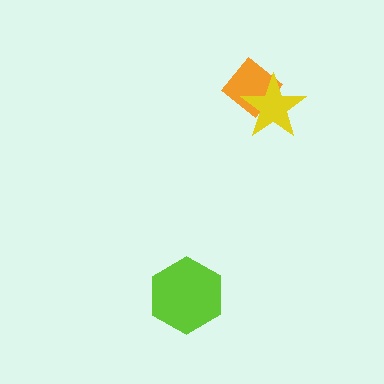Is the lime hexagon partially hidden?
No, no other shape covers it.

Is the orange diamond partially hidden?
Yes, it is partially covered by another shape.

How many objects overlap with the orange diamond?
1 object overlaps with the orange diamond.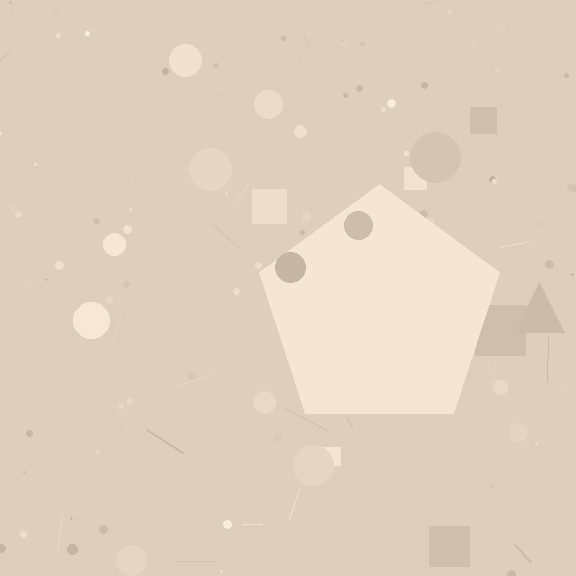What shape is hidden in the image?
A pentagon is hidden in the image.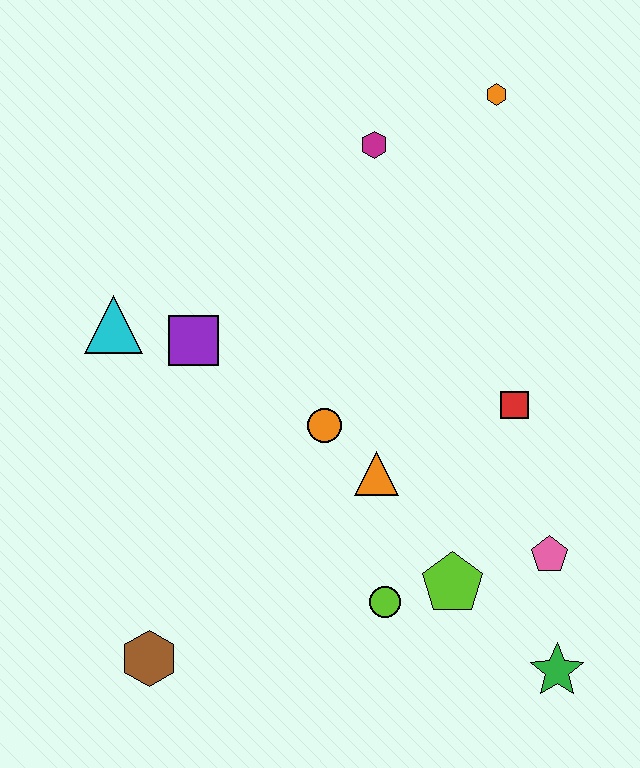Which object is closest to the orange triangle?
The orange circle is closest to the orange triangle.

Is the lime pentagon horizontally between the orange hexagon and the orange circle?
Yes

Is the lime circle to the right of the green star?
No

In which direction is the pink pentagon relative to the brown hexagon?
The pink pentagon is to the right of the brown hexagon.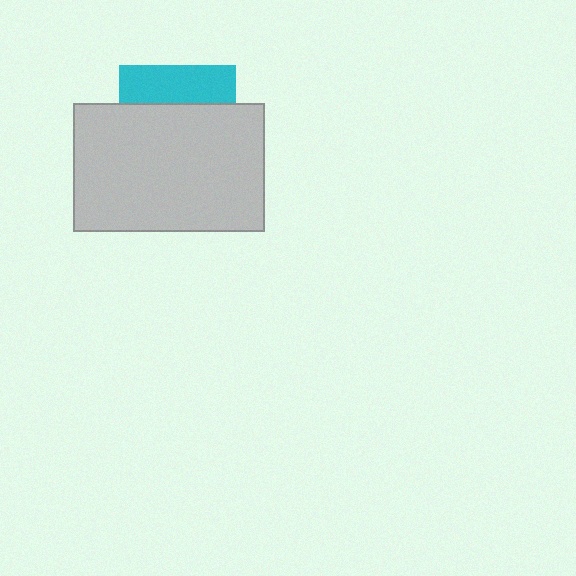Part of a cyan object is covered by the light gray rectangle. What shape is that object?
It is a square.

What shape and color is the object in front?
The object in front is a light gray rectangle.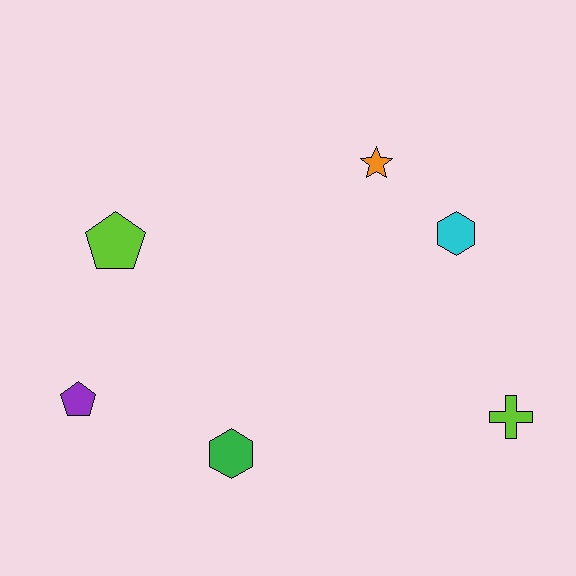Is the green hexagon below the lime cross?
Yes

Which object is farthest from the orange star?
The purple pentagon is farthest from the orange star.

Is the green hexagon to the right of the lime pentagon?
Yes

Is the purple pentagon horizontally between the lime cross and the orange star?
No